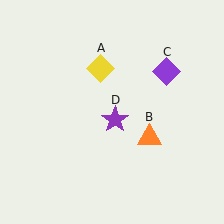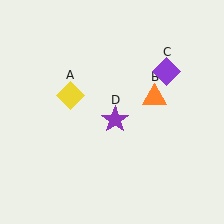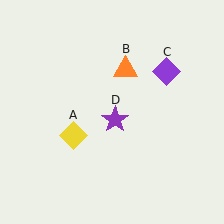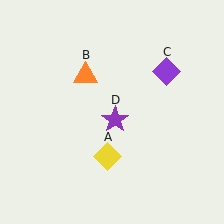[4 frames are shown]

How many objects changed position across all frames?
2 objects changed position: yellow diamond (object A), orange triangle (object B).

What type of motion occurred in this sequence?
The yellow diamond (object A), orange triangle (object B) rotated counterclockwise around the center of the scene.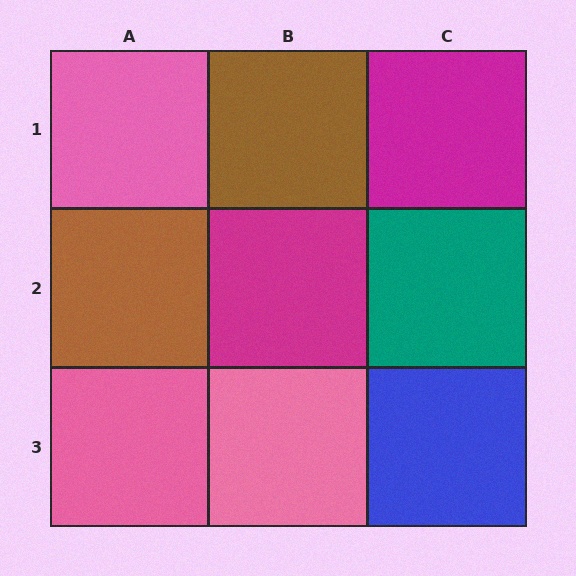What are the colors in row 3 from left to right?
Pink, pink, blue.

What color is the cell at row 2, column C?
Teal.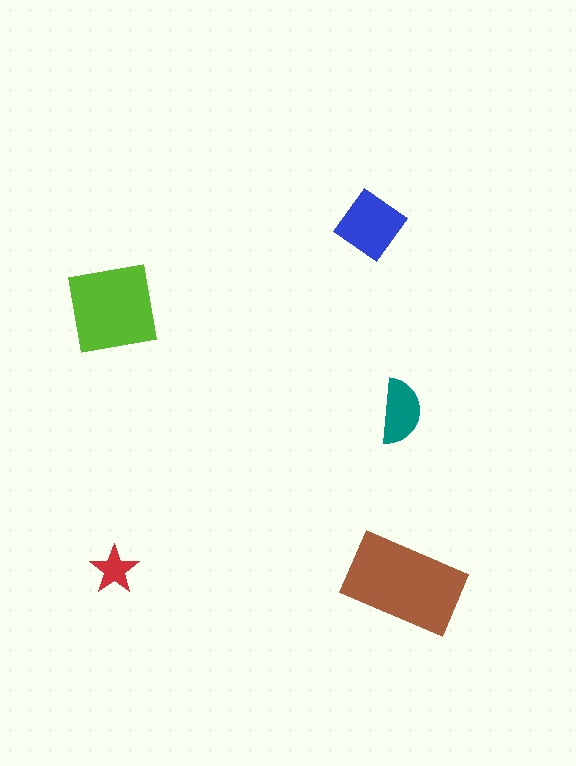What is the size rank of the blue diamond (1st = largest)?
3rd.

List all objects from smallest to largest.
The red star, the teal semicircle, the blue diamond, the lime square, the brown rectangle.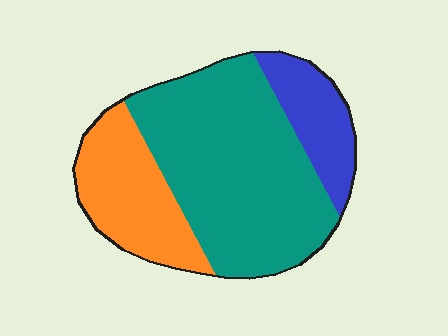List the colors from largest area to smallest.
From largest to smallest: teal, orange, blue.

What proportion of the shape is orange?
Orange takes up about one quarter (1/4) of the shape.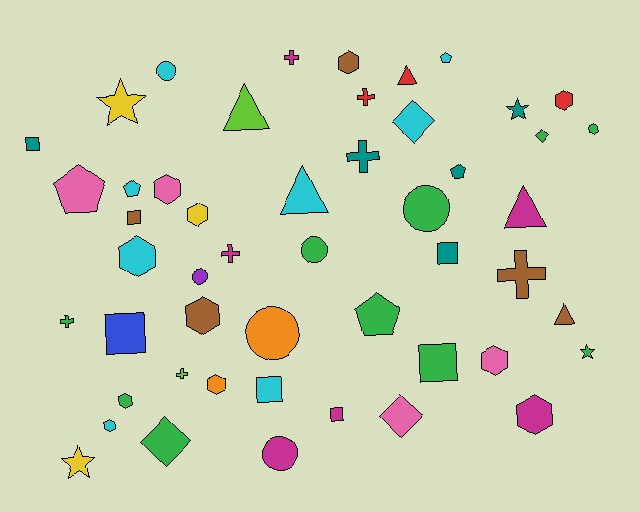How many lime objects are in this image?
There are 2 lime objects.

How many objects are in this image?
There are 50 objects.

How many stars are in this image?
There are 4 stars.